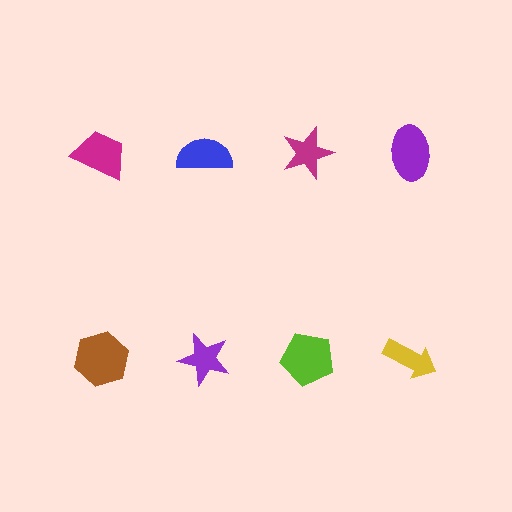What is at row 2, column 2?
A purple star.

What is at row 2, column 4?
A yellow arrow.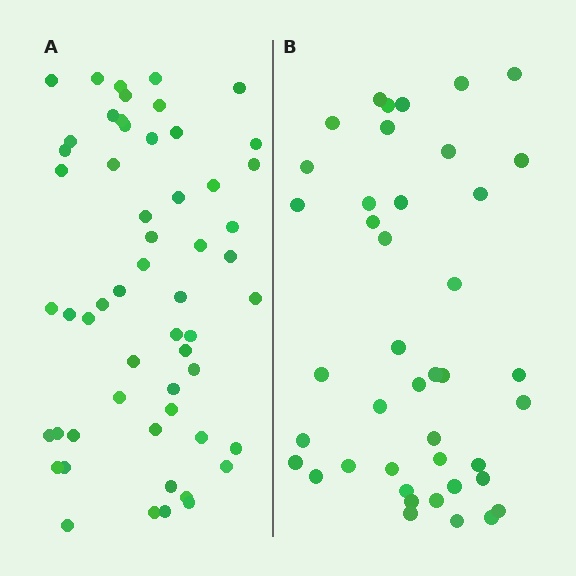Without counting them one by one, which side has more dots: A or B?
Region A (the left region) has more dots.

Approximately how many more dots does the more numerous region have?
Region A has approximately 15 more dots than region B.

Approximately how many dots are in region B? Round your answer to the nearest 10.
About 40 dots. (The exact count is 42, which rounds to 40.)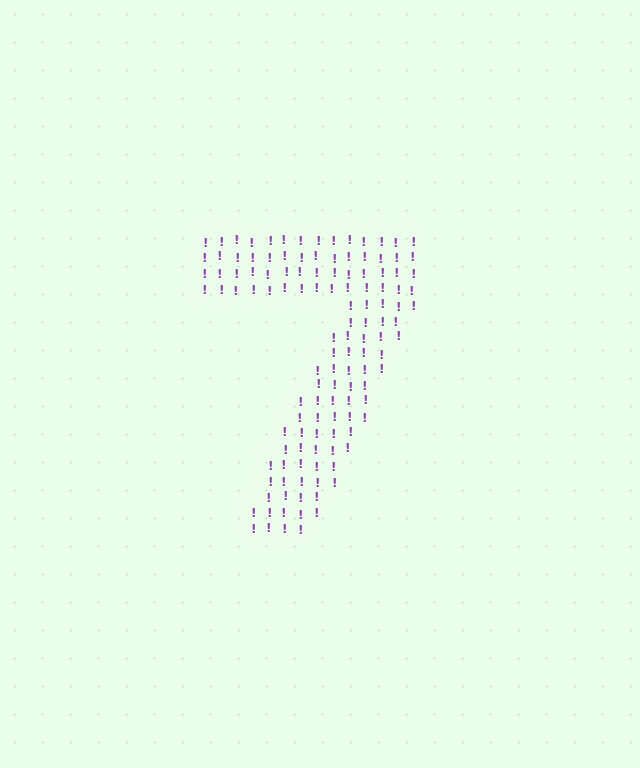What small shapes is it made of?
It is made of small exclamation marks.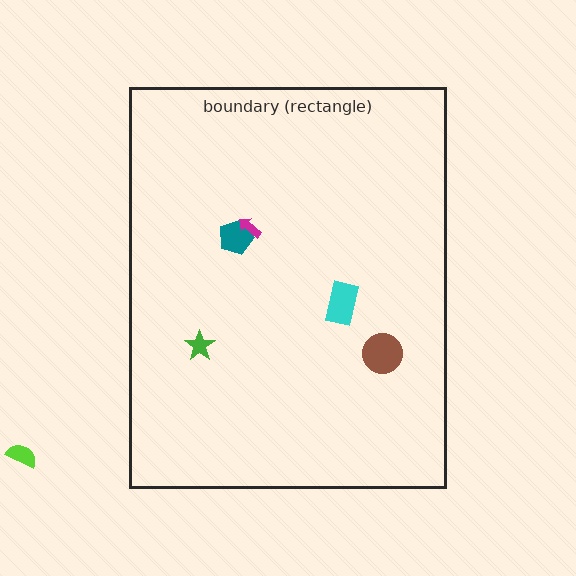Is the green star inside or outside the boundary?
Inside.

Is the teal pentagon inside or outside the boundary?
Inside.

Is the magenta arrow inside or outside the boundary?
Inside.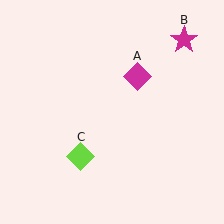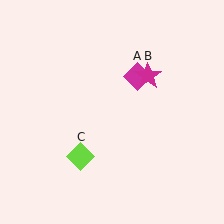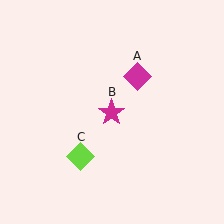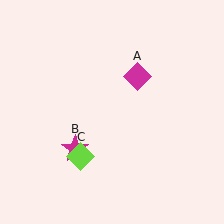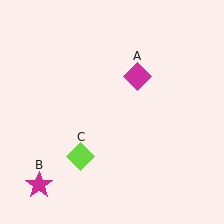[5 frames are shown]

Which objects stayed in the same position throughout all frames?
Magenta diamond (object A) and lime diamond (object C) remained stationary.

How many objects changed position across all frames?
1 object changed position: magenta star (object B).